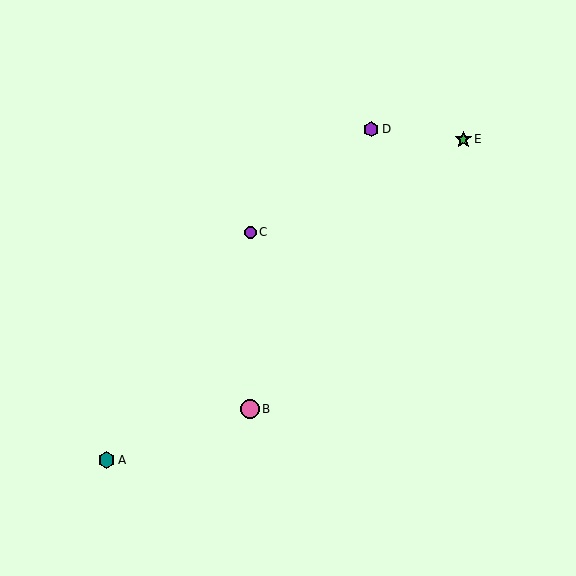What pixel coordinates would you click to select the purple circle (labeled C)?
Click at (250, 232) to select the purple circle C.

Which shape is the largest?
The pink circle (labeled B) is the largest.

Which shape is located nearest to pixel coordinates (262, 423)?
The pink circle (labeled B) at (250, 409) is nearest to that location.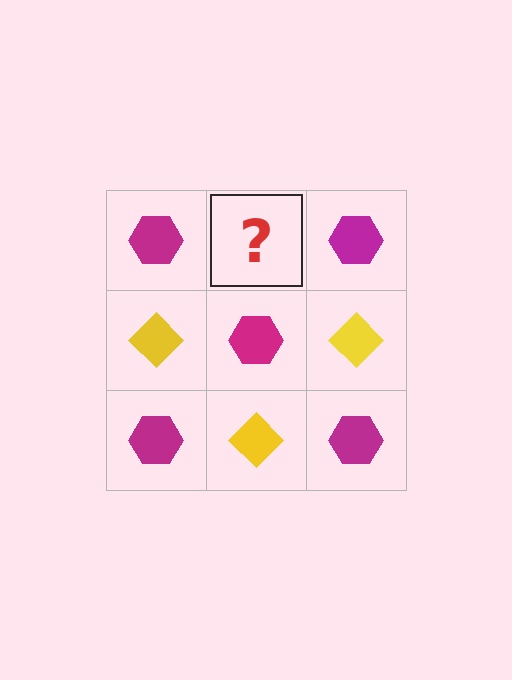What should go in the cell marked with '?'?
The missing cell should contain a yellow diamond.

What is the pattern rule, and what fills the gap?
The rule is that it alternates magenta hexagon and yellow diamond in a checkerboard pattern. The gap should be filled with a yellow diamond.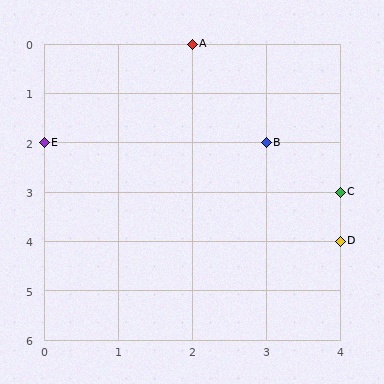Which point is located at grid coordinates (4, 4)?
Point D is at (4, 4).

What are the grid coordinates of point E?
Point E is at grid coordinates (0, 2).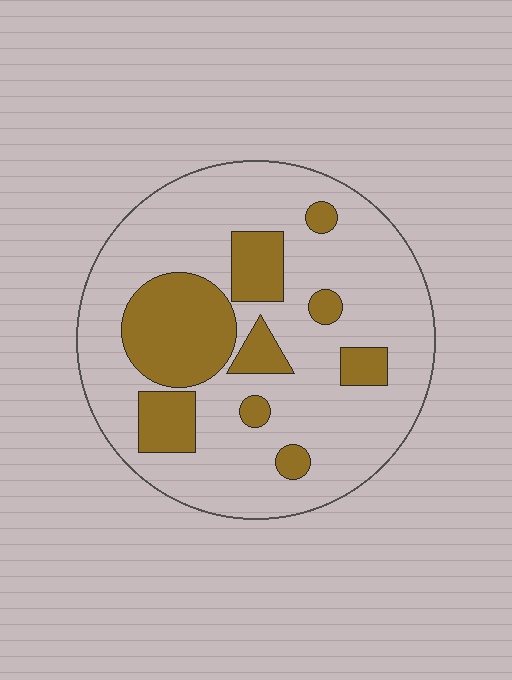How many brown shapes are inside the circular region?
9.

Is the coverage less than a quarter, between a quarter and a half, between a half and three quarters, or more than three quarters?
Between a quarter and a half.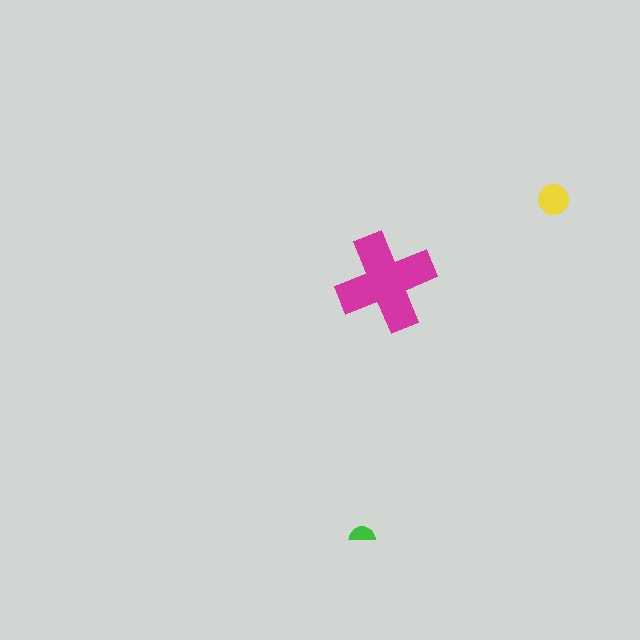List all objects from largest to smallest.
The magenta cross, the yellow circle, the green semicircle.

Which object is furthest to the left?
The green semicircle is leftmost.